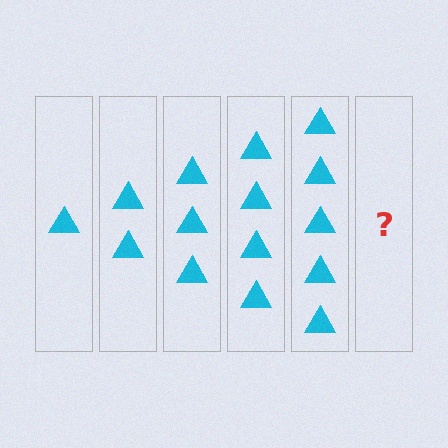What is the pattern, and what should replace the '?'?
The pattern is that each step adds one more triangle. The '?' should be 6 triangles.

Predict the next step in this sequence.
The next step is 6 triangles.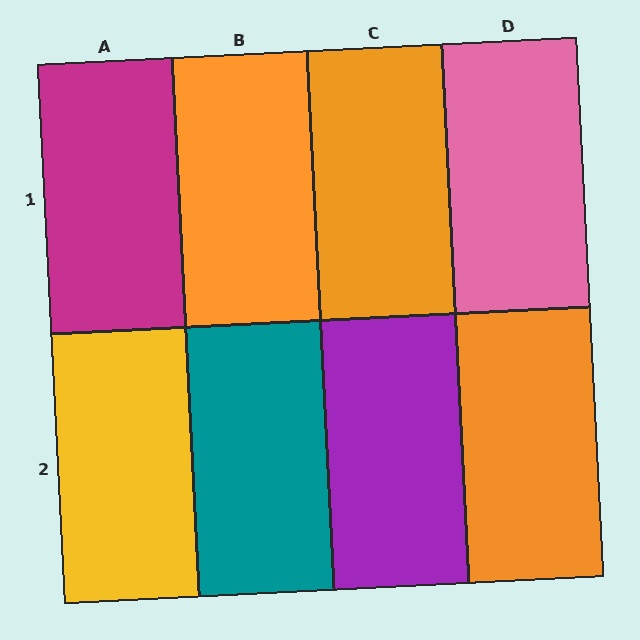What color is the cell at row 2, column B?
Teal.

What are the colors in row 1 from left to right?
Magenta, orange, orange, pink.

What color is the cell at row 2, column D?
Orange.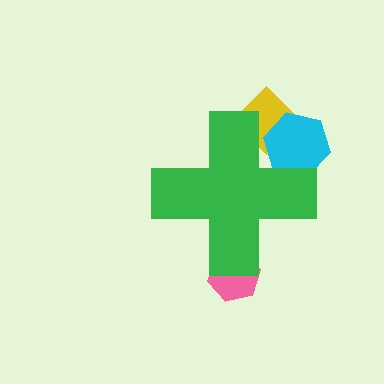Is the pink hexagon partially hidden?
Yes, the pink hexagon is partially hidden behind the green cross.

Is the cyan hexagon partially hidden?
Yes, the cyan hexagon is partially hidden behind the green cross.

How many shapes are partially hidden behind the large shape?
3 shapes are partially hidden.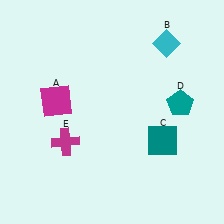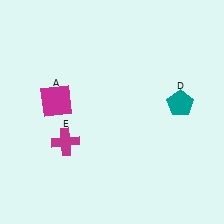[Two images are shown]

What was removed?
The teal square (C), the cyan diamond (B) were removed in Image 2.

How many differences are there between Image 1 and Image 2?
There are 2 differences between the two images.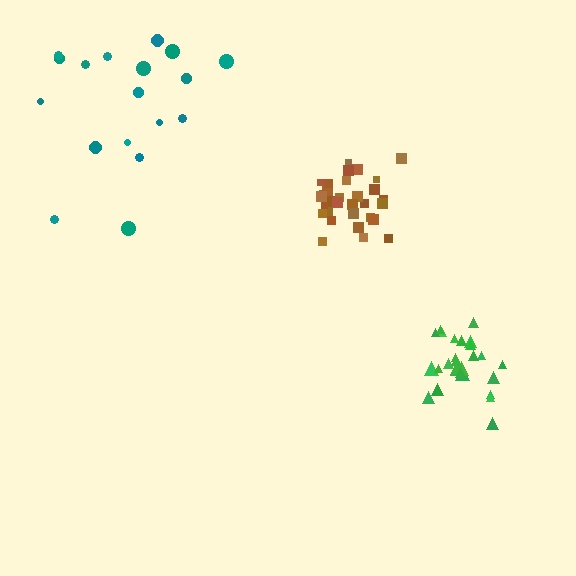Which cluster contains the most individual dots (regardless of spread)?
Brown (31).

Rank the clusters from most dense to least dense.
brown, green, teal.